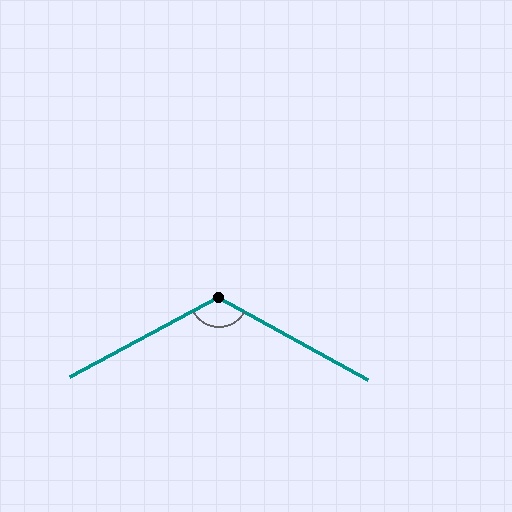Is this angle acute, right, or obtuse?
It is obtuse.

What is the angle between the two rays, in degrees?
Approximately 123 degrees.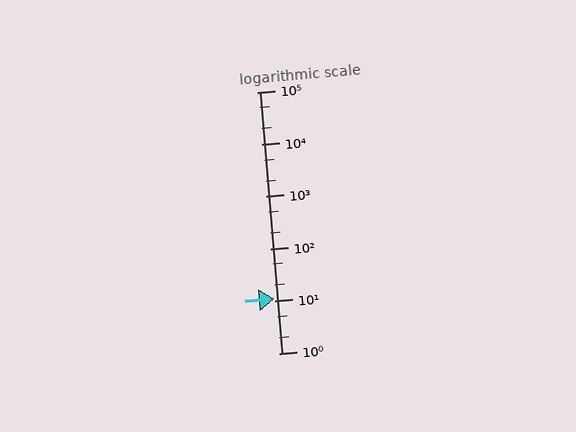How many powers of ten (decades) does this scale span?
The scale spans 5 decades, from 1 to 100000.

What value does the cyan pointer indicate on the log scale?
The pointer indicates approximately 11.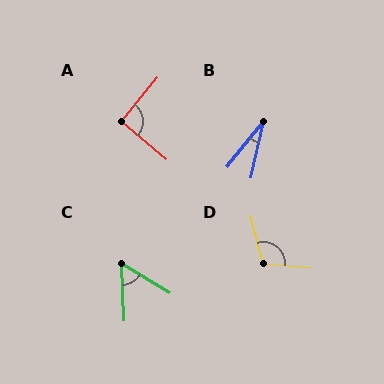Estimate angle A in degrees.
Approximately 91 degrees.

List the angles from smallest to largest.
B (27°), C (57°), A (91°), D (111°).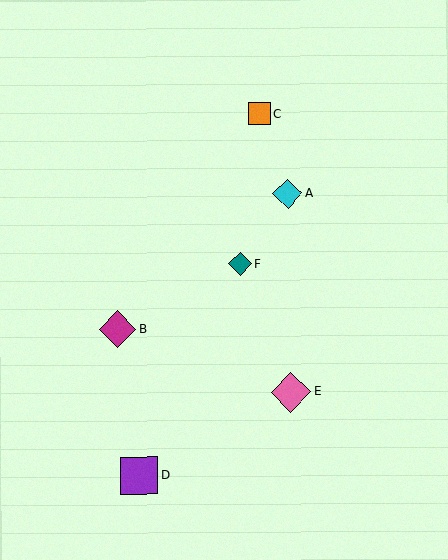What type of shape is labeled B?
Shape B is a magenta diamond.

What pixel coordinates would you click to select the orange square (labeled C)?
Click at (259, 114) to select the orange square C.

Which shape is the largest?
The pink diamond (labeled E) is the largest.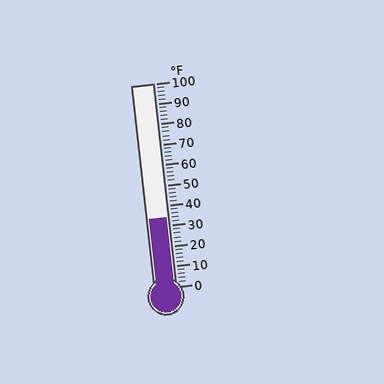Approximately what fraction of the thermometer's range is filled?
The thermometer is filled to approximately 35% of its range.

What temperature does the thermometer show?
The thermometer shows approximately 34°F.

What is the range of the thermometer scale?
The thermometer scale ranges from 0°F to 100°F.